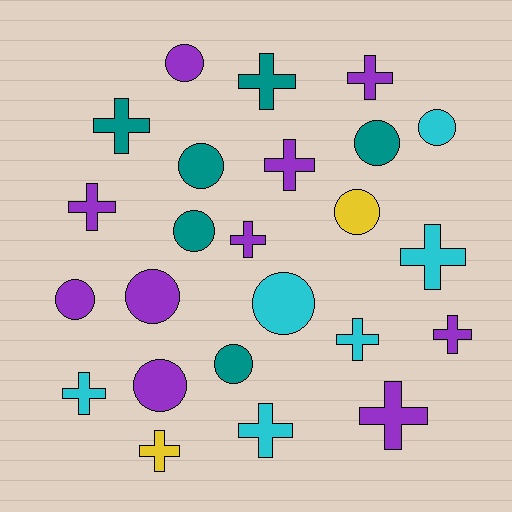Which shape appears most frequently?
Cross, with 13 objects.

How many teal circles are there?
There are 4 teal circles.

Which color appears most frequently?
Purple, with 10 objects.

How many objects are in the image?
There are 24 objects.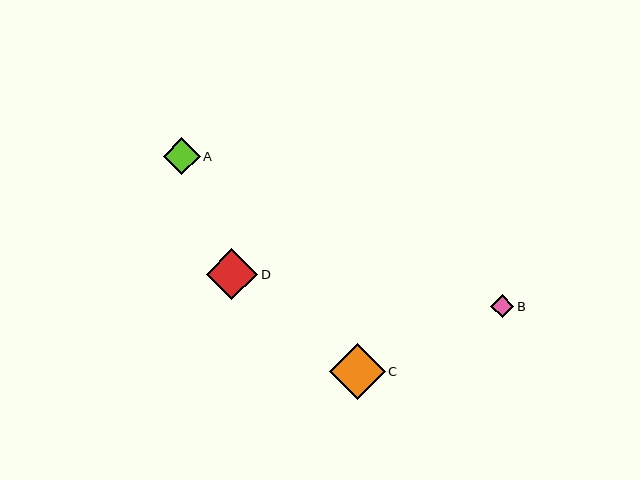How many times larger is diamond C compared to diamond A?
Diamond C is approximately 1.5 times the size of diamond A.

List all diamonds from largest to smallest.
From largest to smallest: C, D, A, B.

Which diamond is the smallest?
Diamond B is the smallest with a size of approximately 23 pixels.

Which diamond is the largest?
Diamond C is the largest with a size of approximately 56 pixels.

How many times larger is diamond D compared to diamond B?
Diamond D is approximately 2.3 times the size of diamond B.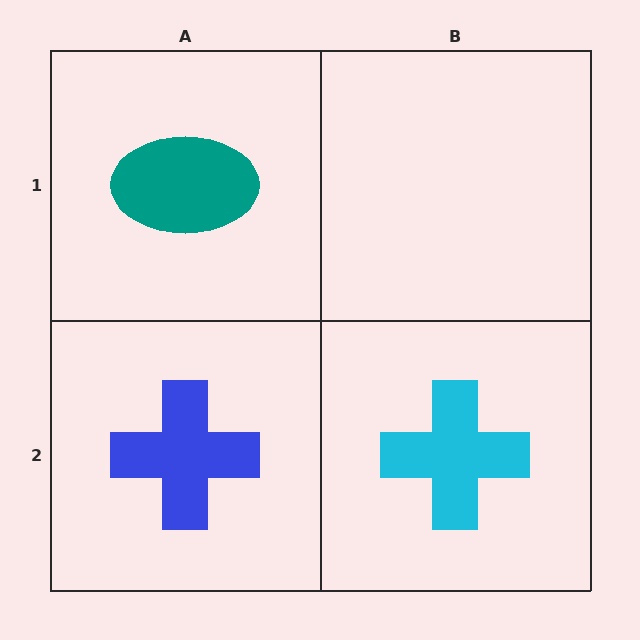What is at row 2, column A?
A blue cross.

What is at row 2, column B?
A cyan cross.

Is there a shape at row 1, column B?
No, that cell is empty.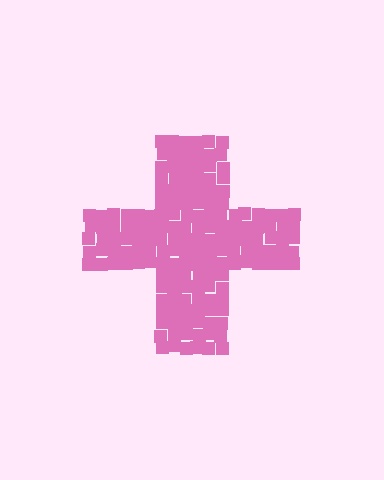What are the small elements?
The small elements are squares.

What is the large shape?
The large shape is a cross.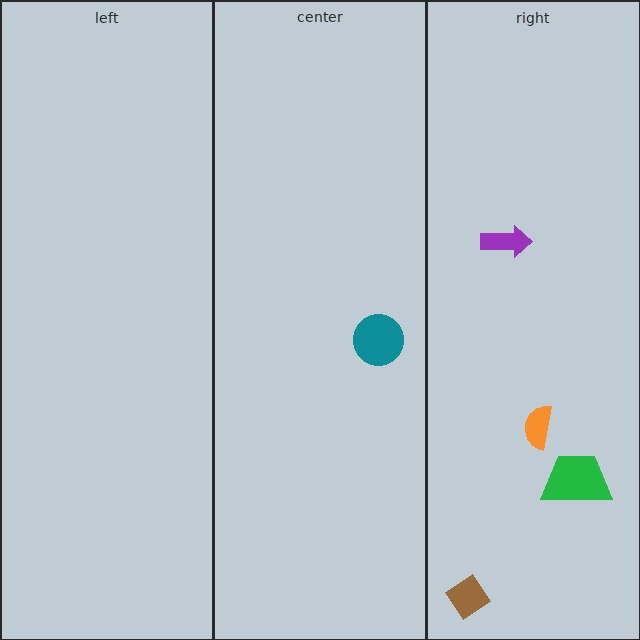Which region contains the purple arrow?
The right region.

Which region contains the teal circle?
The center region.